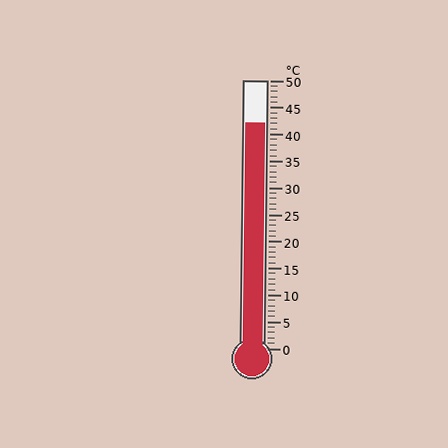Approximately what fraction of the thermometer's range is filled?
The thermometer is filled to approximately 85% of its range.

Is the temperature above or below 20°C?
The temperature is above 20°C.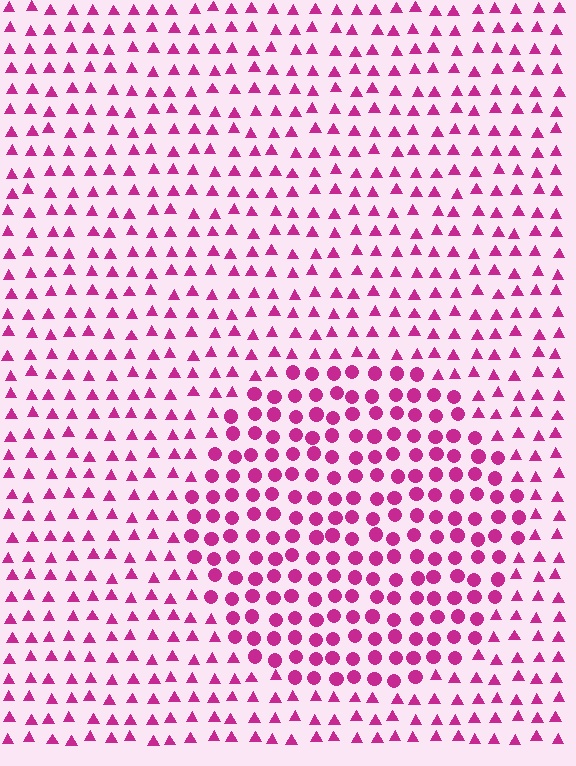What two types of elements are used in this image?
The image uses circles inside the circle region and triangles outside it.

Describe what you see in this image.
The image is filled with small magenta elements arranged in a uniform grid. A circle-shaped region contains circles, while the surrounding area contains triangles. The boundary is defined purely by the change in element shape.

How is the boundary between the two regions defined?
The boundary is defined by a change in element shape: circles inside vs. triangles outside. All elements share the same color and spacing.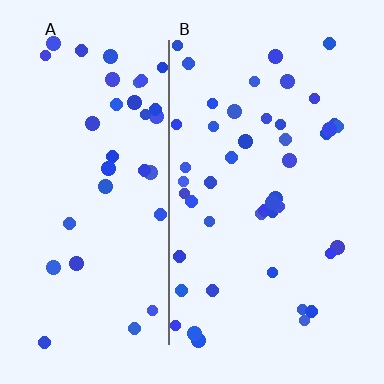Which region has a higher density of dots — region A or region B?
B (the right).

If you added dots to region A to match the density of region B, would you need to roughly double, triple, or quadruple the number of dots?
Approximately double.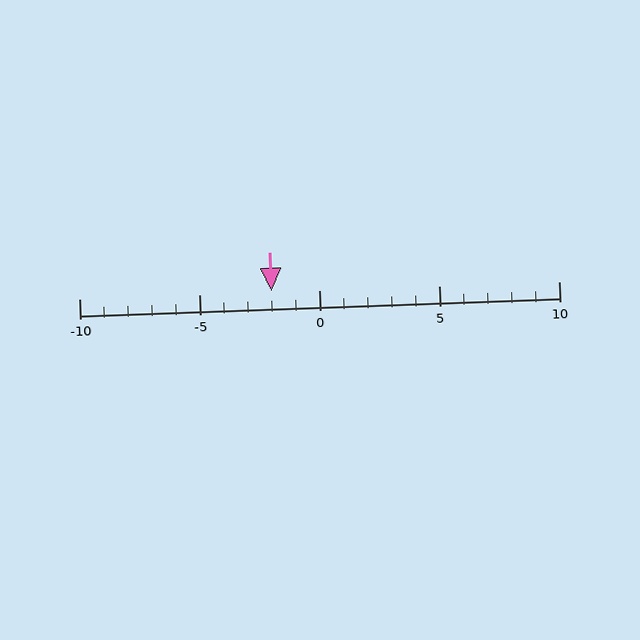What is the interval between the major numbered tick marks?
The major tick marks are spaced 5 units apart.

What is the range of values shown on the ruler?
The ruler shows values from -10 to 10.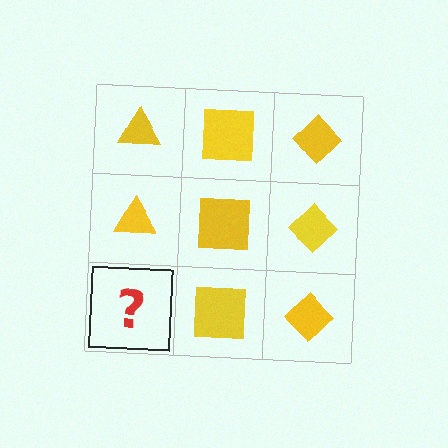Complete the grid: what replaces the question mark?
The question mark should be replaced with a yellow triangle.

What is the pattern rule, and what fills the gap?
The rule is that each column has a consistent shape. The gap should be filled with a yellow triangle.